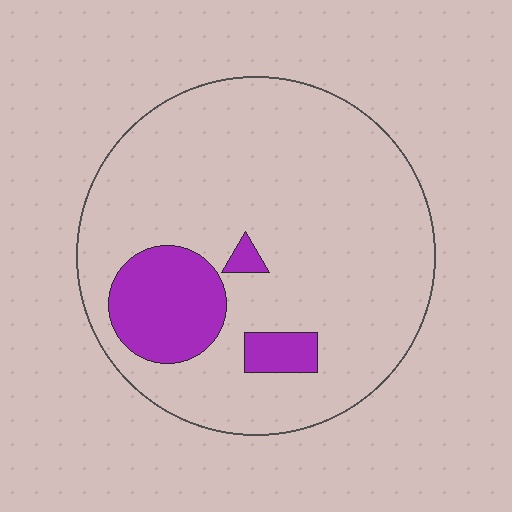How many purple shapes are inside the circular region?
3.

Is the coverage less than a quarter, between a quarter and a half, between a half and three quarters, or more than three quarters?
Less than a quarter.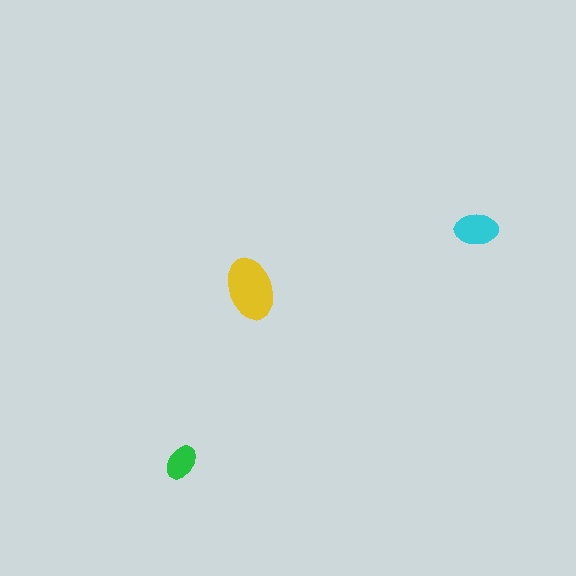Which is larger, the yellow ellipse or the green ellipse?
The yellow one.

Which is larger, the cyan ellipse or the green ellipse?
The cyan one.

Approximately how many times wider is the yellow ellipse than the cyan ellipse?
About 1.5 times wider.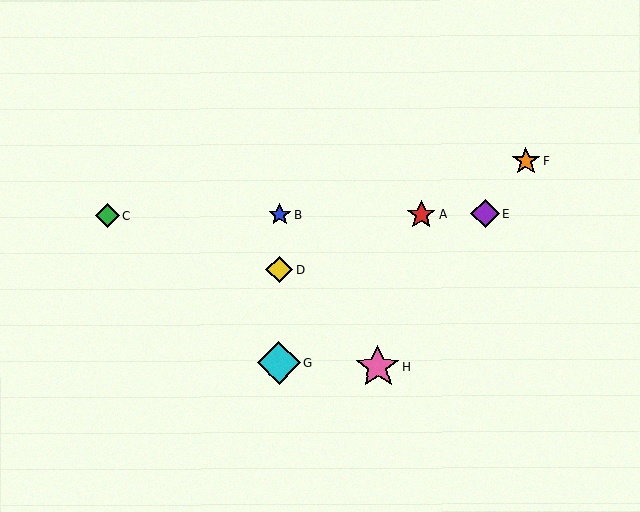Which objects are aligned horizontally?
Objects A, B, C, E are aligned horizontally.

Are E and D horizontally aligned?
No, E is at y≈214 and D is at y≈270.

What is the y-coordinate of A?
Object A is at y≈214.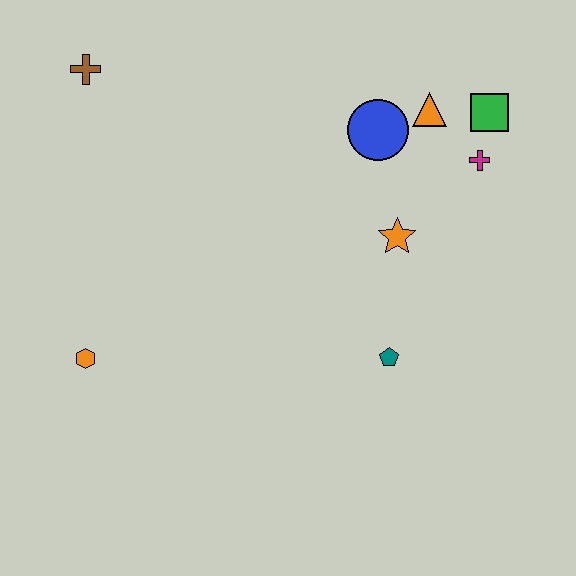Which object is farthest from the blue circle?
The orange hexagon is farthest from the blue circle.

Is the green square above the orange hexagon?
Yes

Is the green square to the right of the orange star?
Yes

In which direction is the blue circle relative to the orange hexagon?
The blue circle is to the right of the orange hexagon.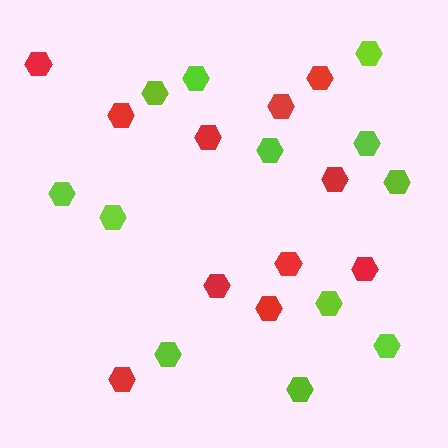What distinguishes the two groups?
There are 2 groups: one group of red hexagons (11) and one group of lime hexagons (12).